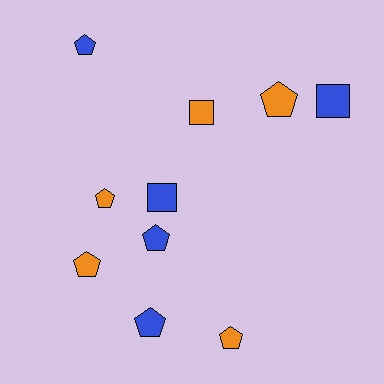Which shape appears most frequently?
Pentagon, with 7 objects.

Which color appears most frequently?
Blue, with 5 objects.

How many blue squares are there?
There are 2 blue squares.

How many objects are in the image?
There are 10 objects.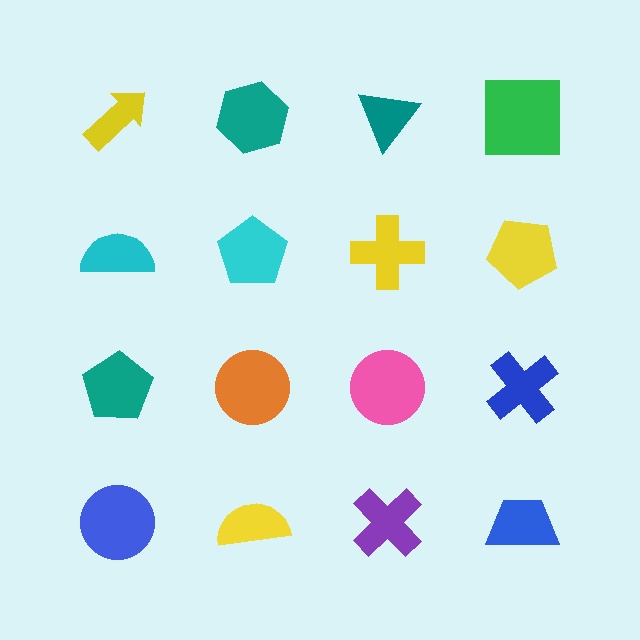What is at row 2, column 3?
A yellow cross.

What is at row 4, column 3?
A purple cross.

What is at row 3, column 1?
A teal pentagon.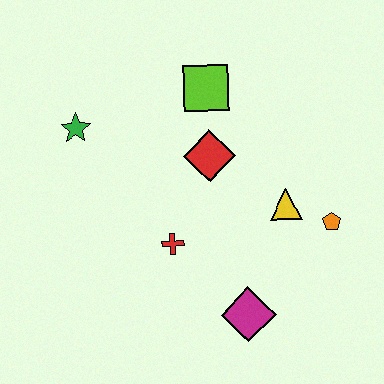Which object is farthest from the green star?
The orange pentagon is farthest from the green star.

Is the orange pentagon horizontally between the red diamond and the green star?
No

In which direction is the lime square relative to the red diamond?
The lime square is above the red diamond.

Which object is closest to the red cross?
The red diamond is closest to the red cross.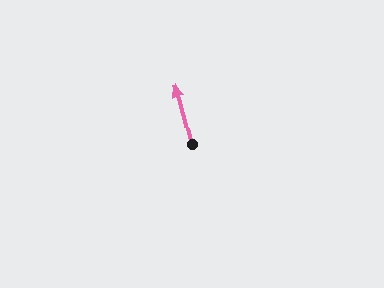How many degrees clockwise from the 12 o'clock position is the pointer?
Approximately 345 degrees.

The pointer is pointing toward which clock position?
Roughly 12 o'clock.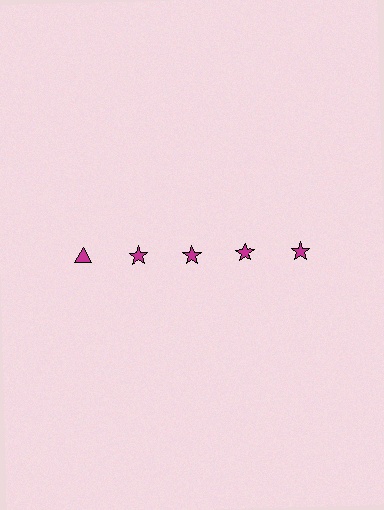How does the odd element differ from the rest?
It has a different shape: triangle instead of star.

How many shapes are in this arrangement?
There are 5 shapes arranged in a grid pattern.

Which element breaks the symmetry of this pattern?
The magenta triangle in the top row, leftmost column breaks the symmetry. All other shapes are magenta stars.